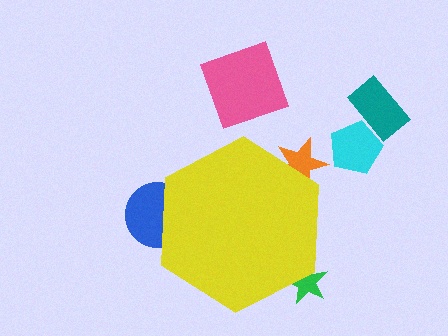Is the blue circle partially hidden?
Yes, the blue circle is partially hidden behind the yellow hexagon.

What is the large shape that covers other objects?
A yellow hexagon.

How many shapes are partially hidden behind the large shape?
3 shapes are partially hidden.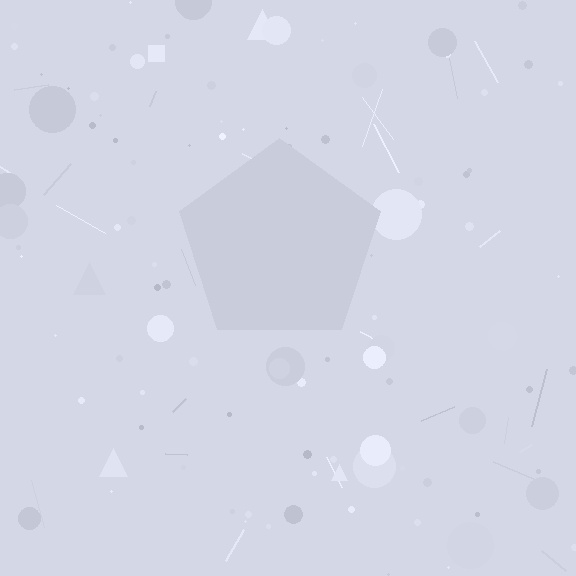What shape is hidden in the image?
A pentagon is hidden in the image.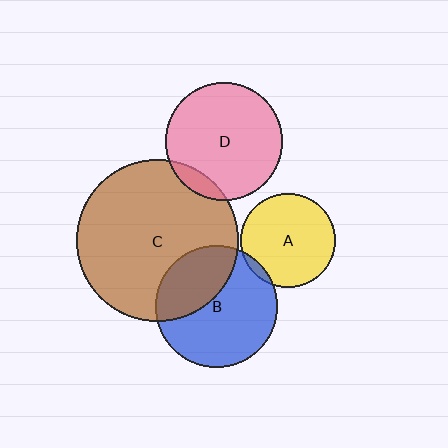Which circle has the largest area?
Circle C (brown).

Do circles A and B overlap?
Yes.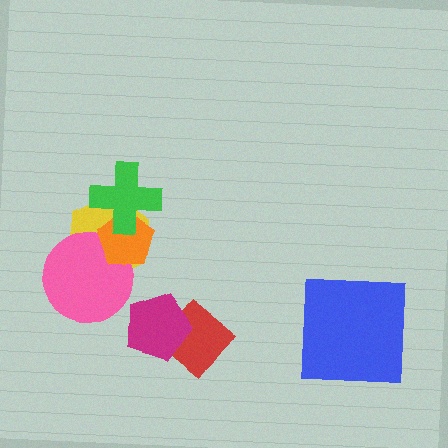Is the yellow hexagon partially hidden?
Yes, it is partially covered by another shape.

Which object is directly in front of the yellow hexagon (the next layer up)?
The pink circle is directly in front of the yellow hexagon.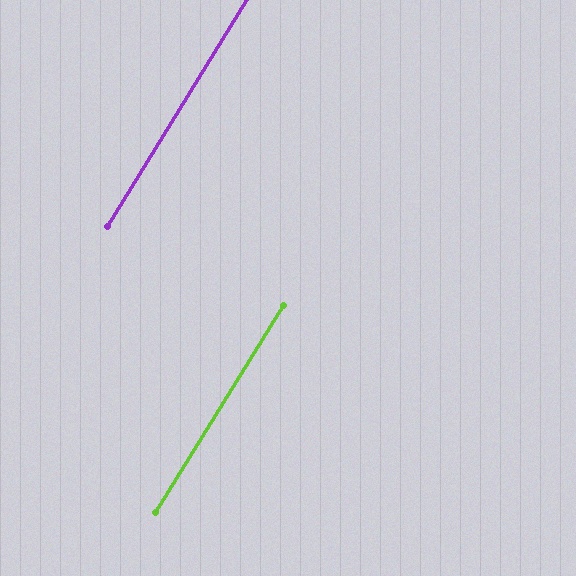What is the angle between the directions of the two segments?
Approximately 0 degrees.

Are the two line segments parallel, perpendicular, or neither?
Parallel — their directions differ by only 0.3°.